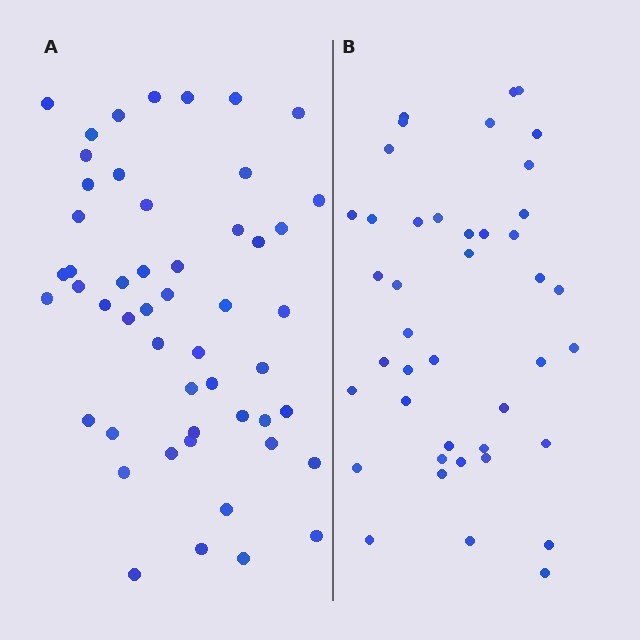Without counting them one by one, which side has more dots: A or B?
Region A (the left region) has more dots.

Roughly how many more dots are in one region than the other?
Region A has roughly 8 or so more dots than region B.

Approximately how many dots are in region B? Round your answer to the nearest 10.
About 40 dots. (The exact count is 42, which rounds to 40.)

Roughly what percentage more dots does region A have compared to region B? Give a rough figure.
About 20% more.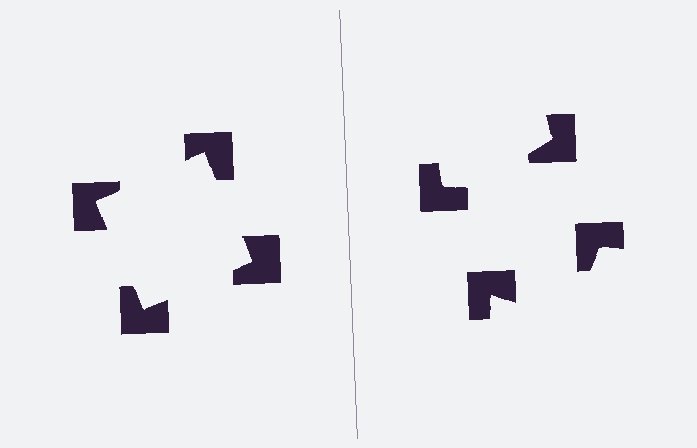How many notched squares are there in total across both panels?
8 — 4 on each side.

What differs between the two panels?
The notched squares are positioned identically on both sides; only the wedge orientations differ. On the left they align to a square; on the right they are misaligned.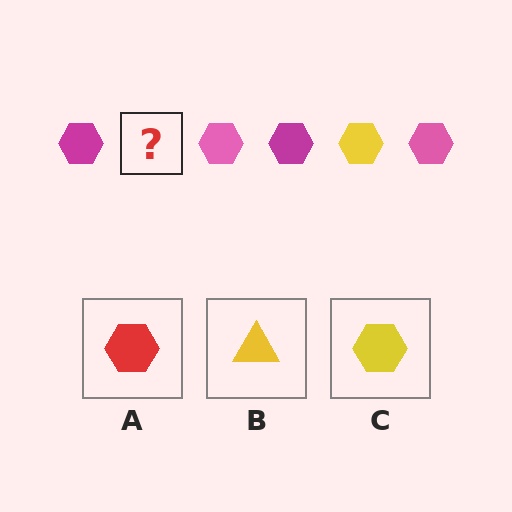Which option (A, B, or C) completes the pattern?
C.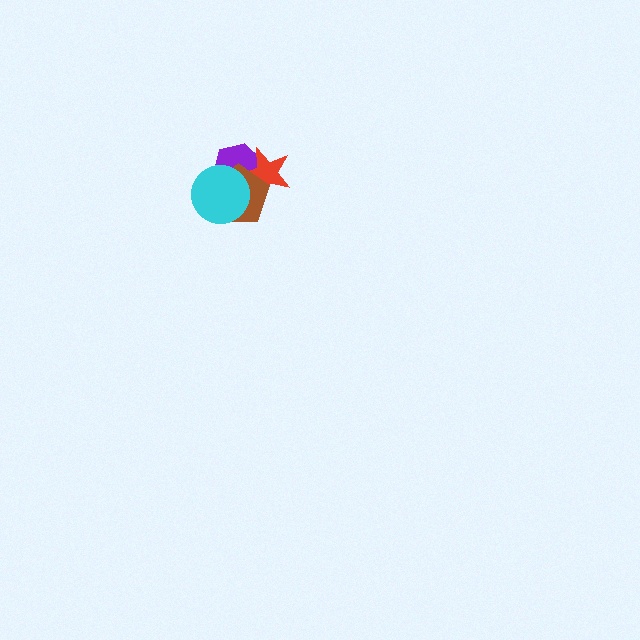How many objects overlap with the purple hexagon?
3 objects overlap with the purple hexagon.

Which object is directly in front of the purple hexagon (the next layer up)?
The red star is directly in front of the purple hexagon.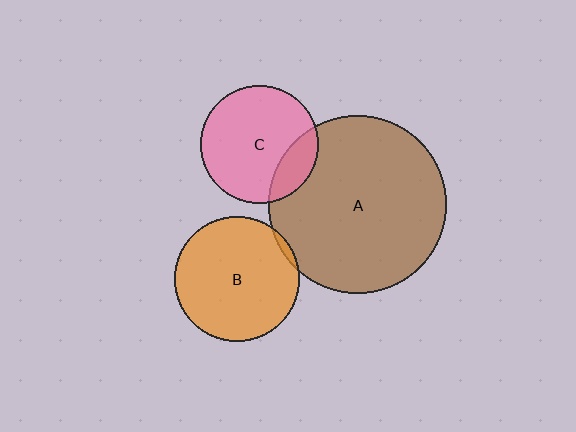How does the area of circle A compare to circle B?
Approximately 2.0 times.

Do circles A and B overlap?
Yes.